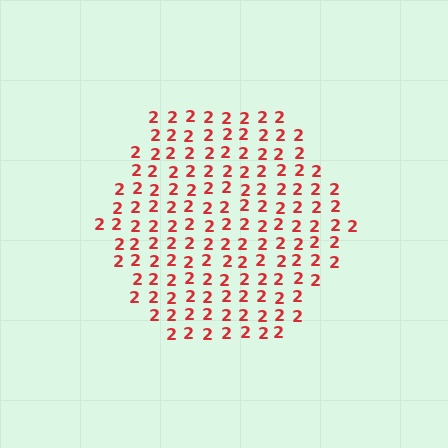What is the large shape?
The large shape is a hexagon.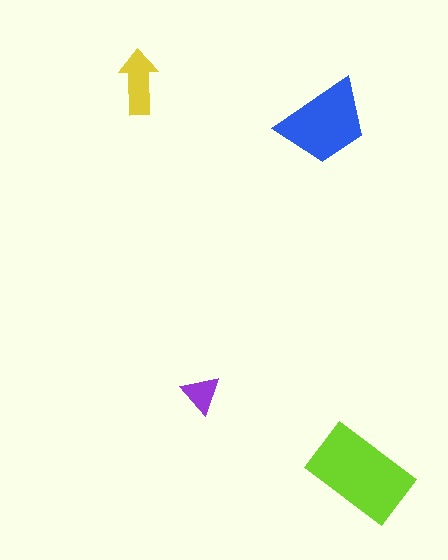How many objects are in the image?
There are 4 objects in the image.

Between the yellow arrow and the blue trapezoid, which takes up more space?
The blue trapezoid.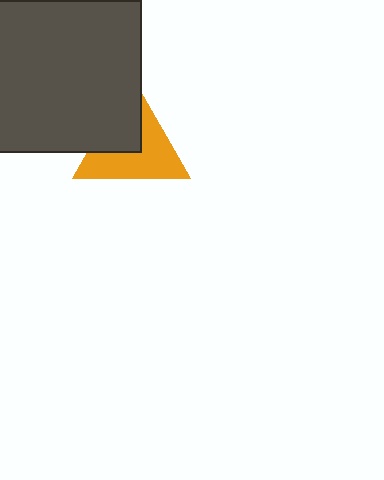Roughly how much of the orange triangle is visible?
About half of it is visible (roughly 61%).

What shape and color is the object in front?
The object in front is a dark gray rectangle.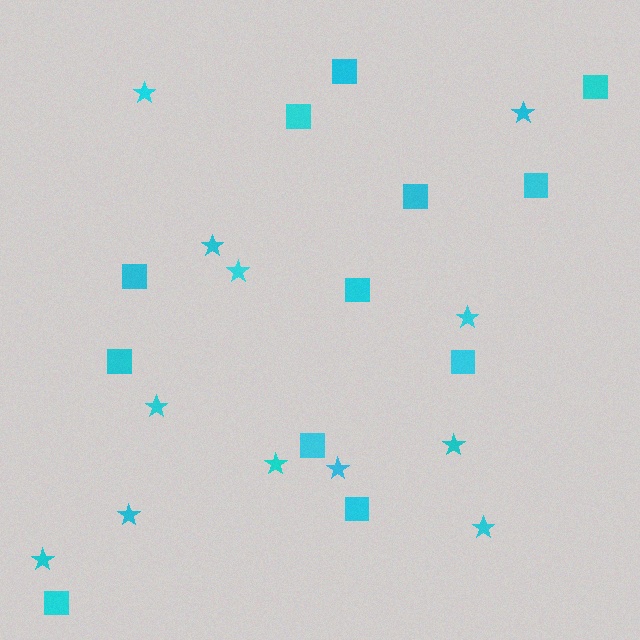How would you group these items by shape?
There are 2 groups: one group of squares (12) and one group of stars (12).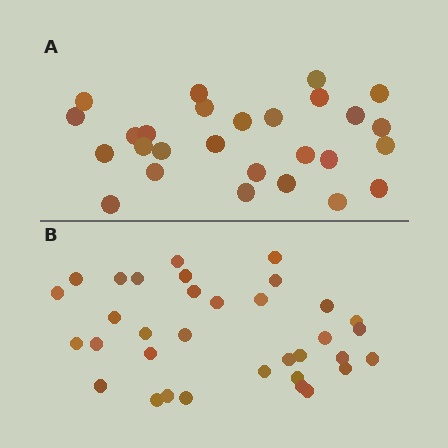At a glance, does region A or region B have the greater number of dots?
Region B (the bottom region) has more dots.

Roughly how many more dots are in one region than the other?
Region B has roughly 8 or so more dots than region A.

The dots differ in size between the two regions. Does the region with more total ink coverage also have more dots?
No. Region A has more total ink coverage because its dots are larger, but region B actually contains more individual dots. Total area can be misleading — the number of items is what matters here.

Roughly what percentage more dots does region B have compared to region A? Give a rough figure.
About 25% more.